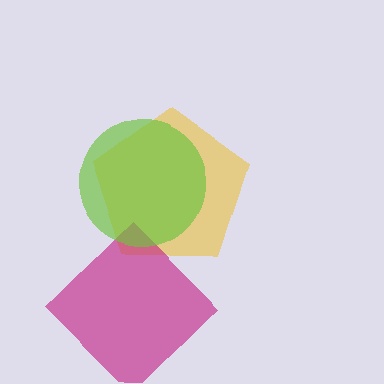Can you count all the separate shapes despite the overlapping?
Yes, there are 3 separate shapes.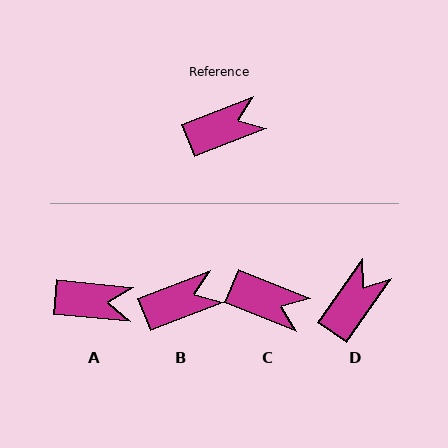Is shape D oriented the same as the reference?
No, it is off by about 33 degrees.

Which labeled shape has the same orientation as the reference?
B.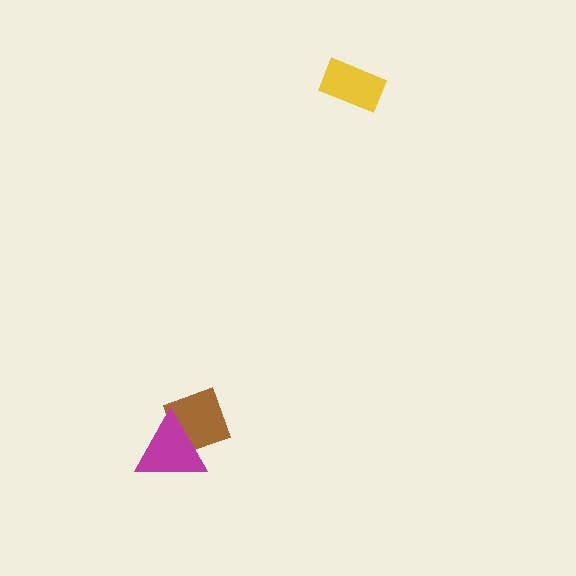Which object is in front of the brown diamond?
The magenta triangle is in front of the brown diamond.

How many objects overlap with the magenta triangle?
1 object overlaps with the magenta triangle.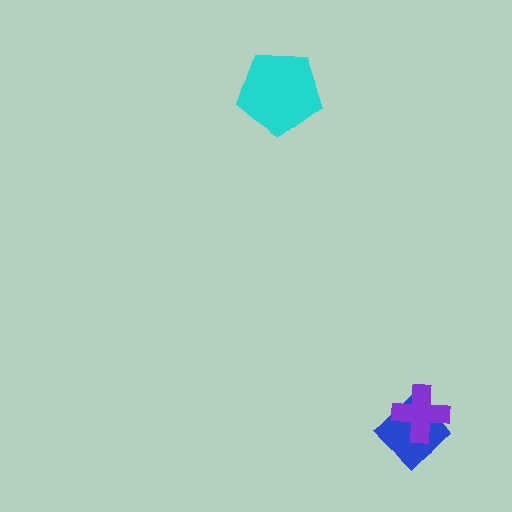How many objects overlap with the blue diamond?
1 object overlaps with the blue diamond.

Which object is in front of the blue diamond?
The purple cross is in front of the blue diamond.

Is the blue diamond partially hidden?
Yes, it is partially covered by another shape.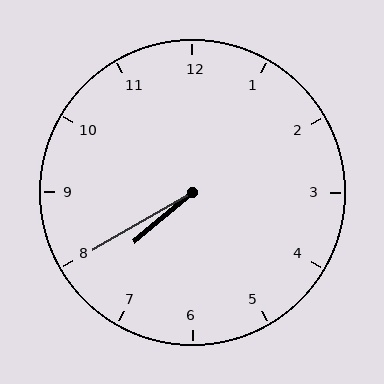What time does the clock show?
7:40.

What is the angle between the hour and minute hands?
Approximately 10 degrees.